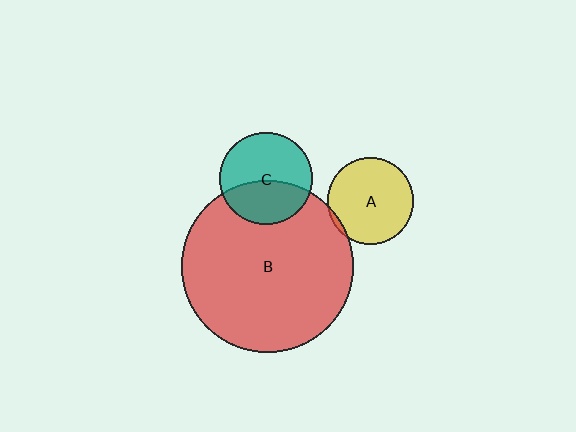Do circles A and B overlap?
Yes.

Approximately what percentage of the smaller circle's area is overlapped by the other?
Approximately 5%.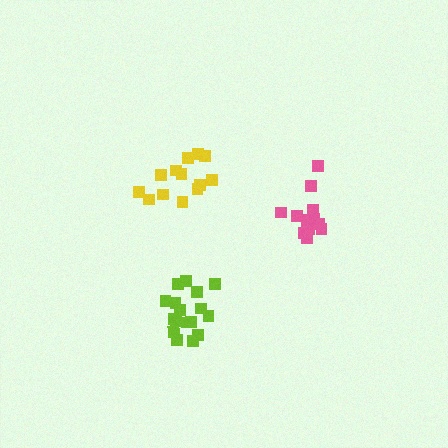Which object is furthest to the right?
The pink cluster is rightmost.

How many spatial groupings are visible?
There are 3 spatial groupings.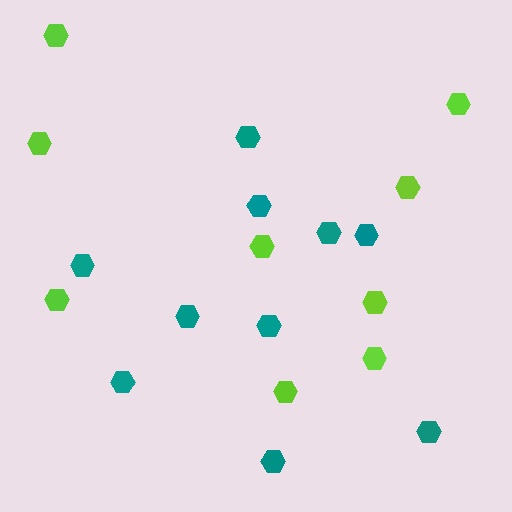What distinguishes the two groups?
There are 2 groups: one group of teal hexagons (10) and one group of lime hexagons (9).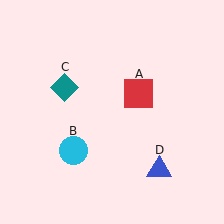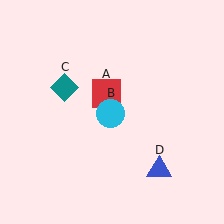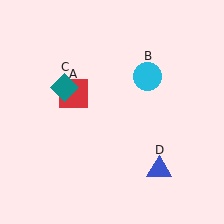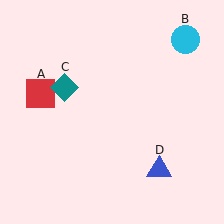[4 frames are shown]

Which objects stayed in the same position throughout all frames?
Teal diamond (object C) and blue triangle (object D) remained stationary.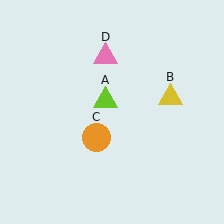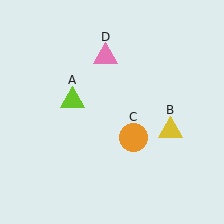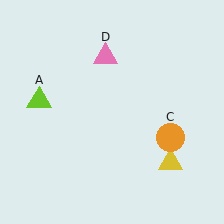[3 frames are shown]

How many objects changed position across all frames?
3 objects changed position: lime triangle (object A), yellow triangle (object B), orange circle (object C).